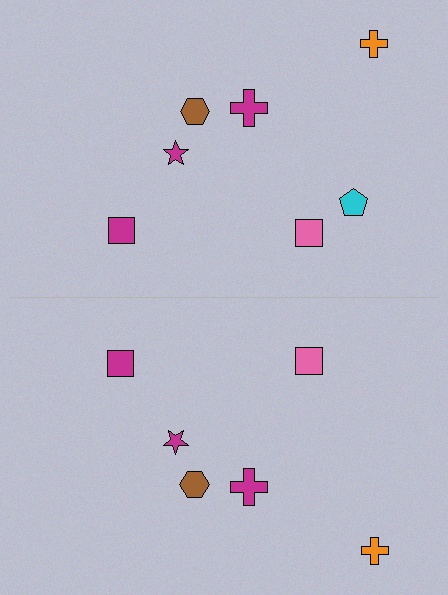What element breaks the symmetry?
A cyan pentagon is missing from the bottom side.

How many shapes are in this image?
There are 13 shapes in this image.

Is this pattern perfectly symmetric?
No, the pattern is not perfectly symmetric. A cyan pentagon is missing from the bottom side.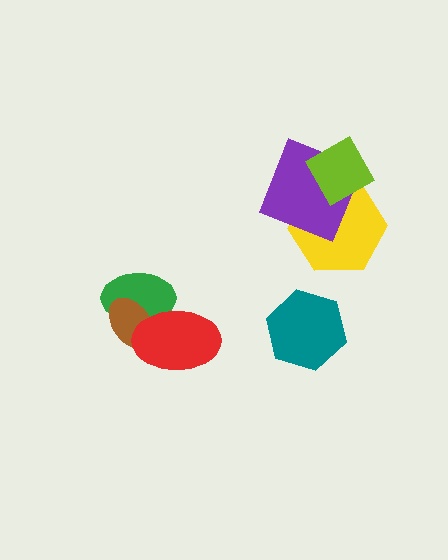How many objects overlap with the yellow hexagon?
2 objects overlap with the yellow hexagon.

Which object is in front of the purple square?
The lime diamond is in front of the purple square.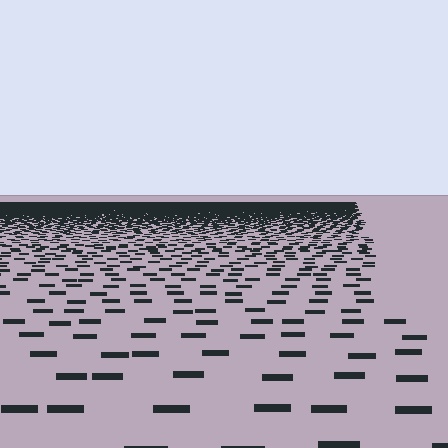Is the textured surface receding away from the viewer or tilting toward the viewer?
The surface is receding away from the viewer. Texture elements get smaller and denser toward the top.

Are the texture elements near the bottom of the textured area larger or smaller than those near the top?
Larger. Near the bottom, elements are closer to the viewer and appear at a bigger on-screen size.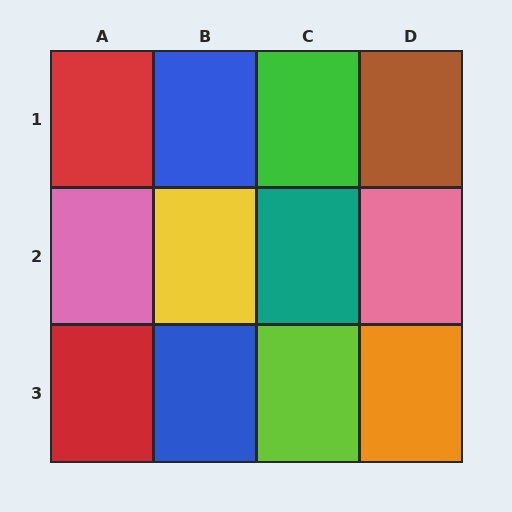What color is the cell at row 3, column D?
Orange.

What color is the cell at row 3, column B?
Blue.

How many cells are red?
2 cells are red.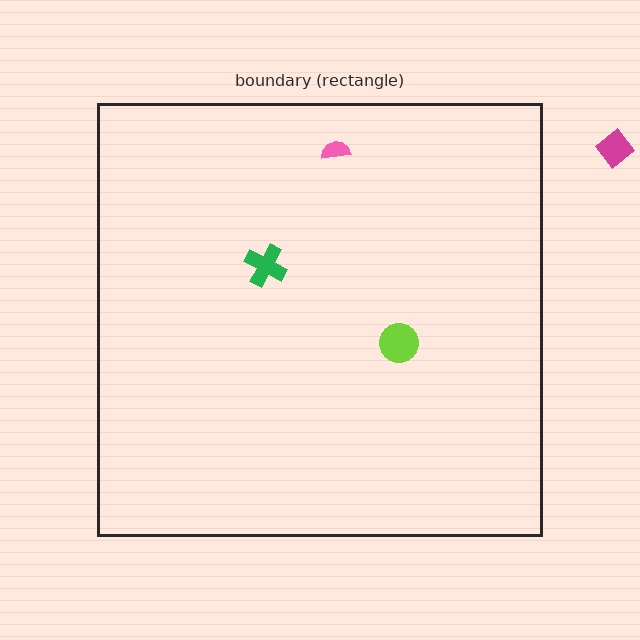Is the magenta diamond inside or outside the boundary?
Outside.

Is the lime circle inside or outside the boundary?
Inside.